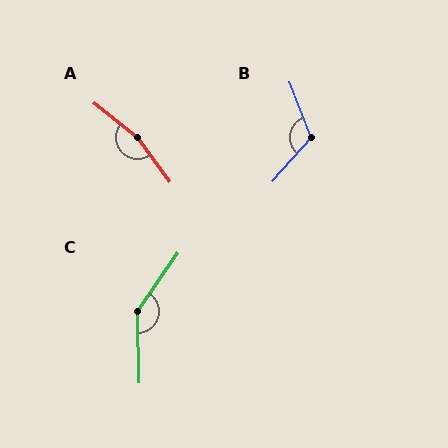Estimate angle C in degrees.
Approximately 144 degrees.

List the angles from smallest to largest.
B (118°), C (144°), A (164°).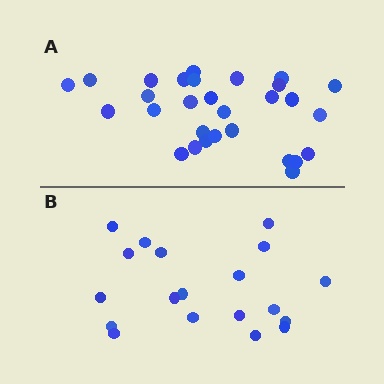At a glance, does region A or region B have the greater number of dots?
Region A (the top region) has more dots.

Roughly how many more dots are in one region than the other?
Region A has roughly 10 or so more dots than region B.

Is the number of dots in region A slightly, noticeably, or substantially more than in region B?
Region A has substantially more. The ratio is roughly 1.5 to 1.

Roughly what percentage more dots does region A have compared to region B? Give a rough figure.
About 55% more.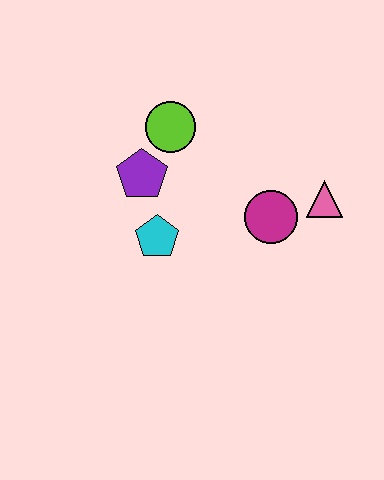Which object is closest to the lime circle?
The purple pentagon is closest to the lime circle.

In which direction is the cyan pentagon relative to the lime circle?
The cyan pentagon is below the lime circle.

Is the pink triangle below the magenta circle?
No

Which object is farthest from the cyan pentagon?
The pink triangle is farthest from the cyan pentagon.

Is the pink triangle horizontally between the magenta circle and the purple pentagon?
No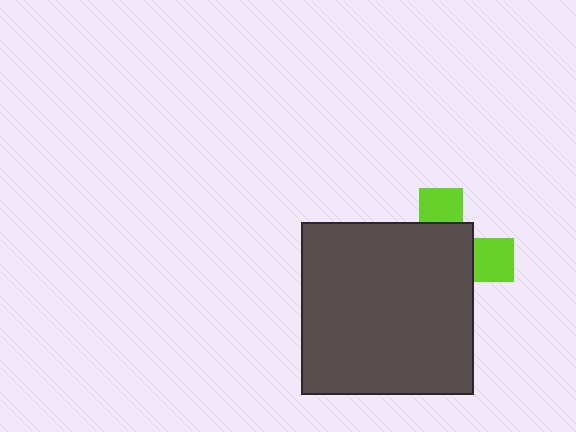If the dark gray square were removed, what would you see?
You would see the complete lime cross.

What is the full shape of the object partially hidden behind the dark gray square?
The partially hidden object is a lime cross.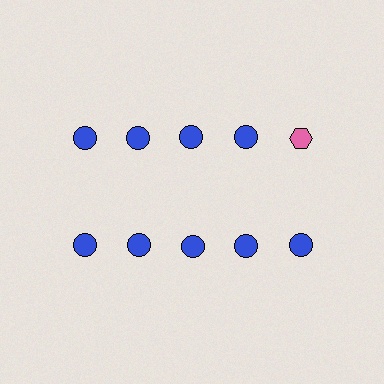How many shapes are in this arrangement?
There are 10 shapes arranged in a grid pattern.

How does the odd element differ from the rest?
It differs in both color (pink instead of blue) and shape (hexagon instead of circle).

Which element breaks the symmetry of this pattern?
The pink hexagon in the top row, rightmost column breaks the symmetry. All other shapes are blue circles.